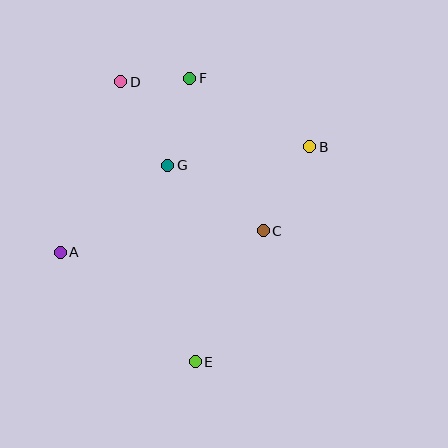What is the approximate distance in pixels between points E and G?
The distance between E and G is approximately 199 pixels.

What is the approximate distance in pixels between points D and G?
The distance between D and G is approximately 96 pixels.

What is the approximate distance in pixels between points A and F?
The distance between A and F is approximately 217 pixels.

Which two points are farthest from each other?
Points D and E are farthest from each other.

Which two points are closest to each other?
Points D and F are closest to each other.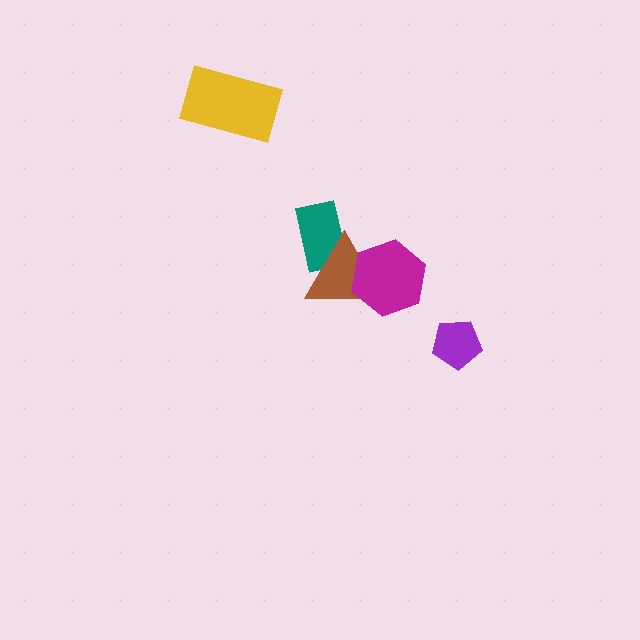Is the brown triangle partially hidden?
Yes, it is partially covered by another shape.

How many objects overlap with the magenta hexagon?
1 object overlaps with the magenta hexagon.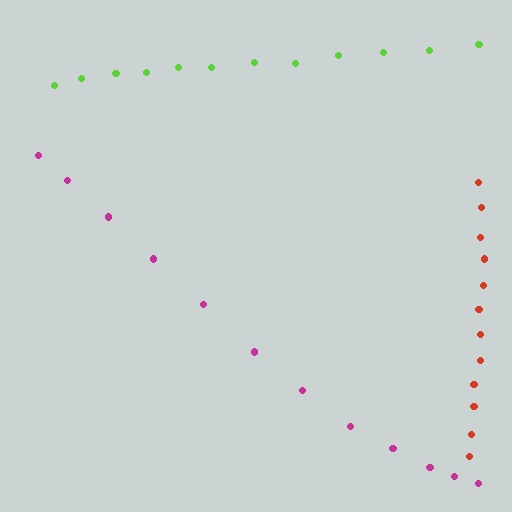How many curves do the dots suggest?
There are 3 distinct paths.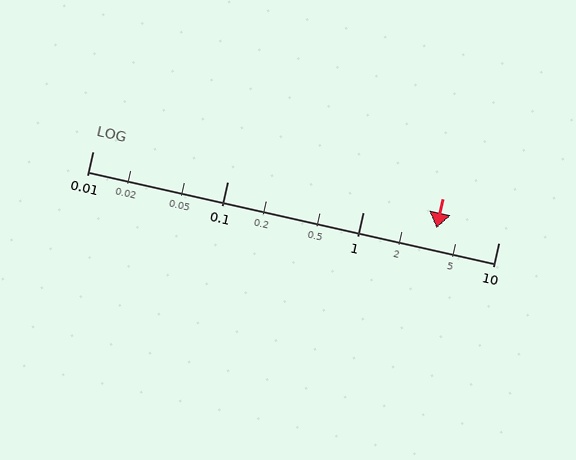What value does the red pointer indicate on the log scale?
The pointer indicates approximately 3.5.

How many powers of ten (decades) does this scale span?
The scale spans 3 decades, from 0.01 to 10.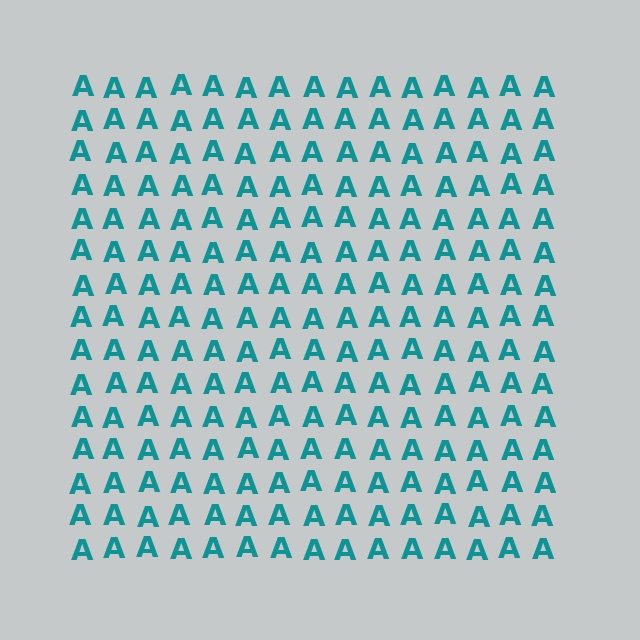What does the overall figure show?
The overall figure shows a square.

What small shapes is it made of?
It is made of small letter A's.